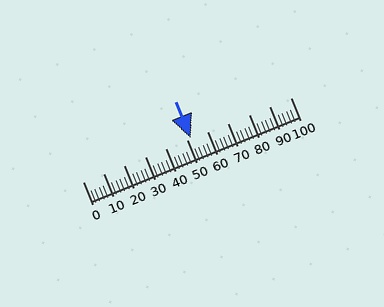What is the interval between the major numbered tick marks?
The major tick marks are spaced 10 units apart.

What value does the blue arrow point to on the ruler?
The blue arrow points to approximately 52.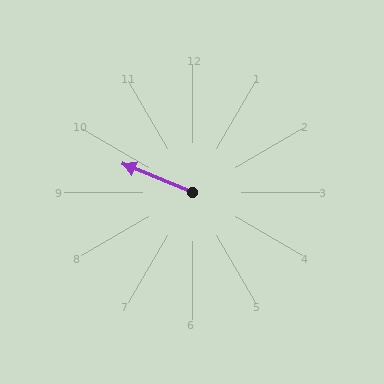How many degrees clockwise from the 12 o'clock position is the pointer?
Approximately 292 degrees.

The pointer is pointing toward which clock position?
Roughly 10 o'clock.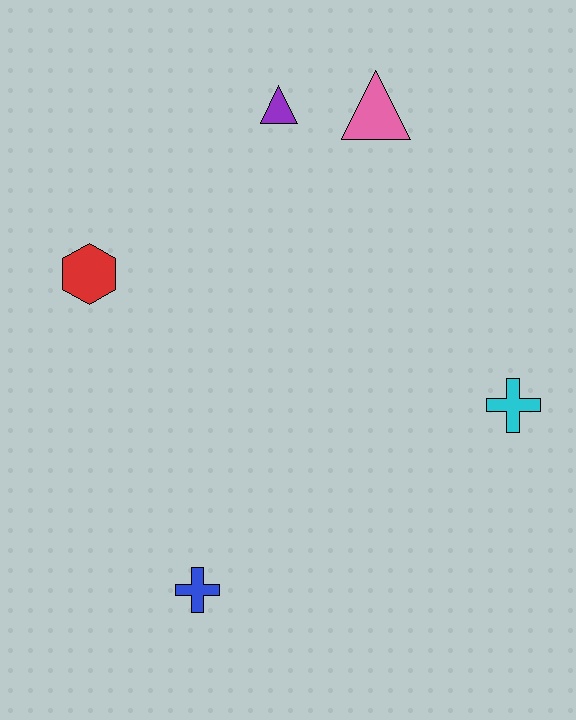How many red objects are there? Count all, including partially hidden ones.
There is 1 red object.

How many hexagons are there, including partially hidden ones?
There is 1 hexagon.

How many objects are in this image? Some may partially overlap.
There are 5 objects.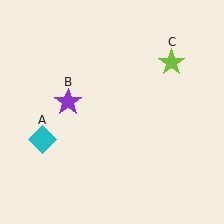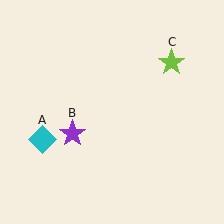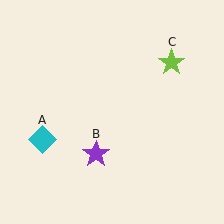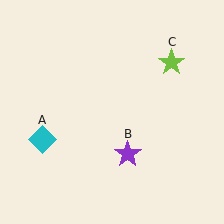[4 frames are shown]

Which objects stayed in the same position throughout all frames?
Cyan diamond (object A) and lime star (object C) remained stationary.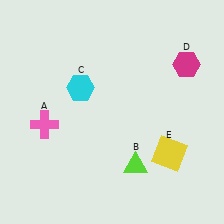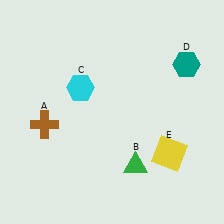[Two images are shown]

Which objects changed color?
A changed from pink to brown. B changed from lime to green. D changed from magenta to teal.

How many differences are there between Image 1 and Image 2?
There are 3 differences between the two images.